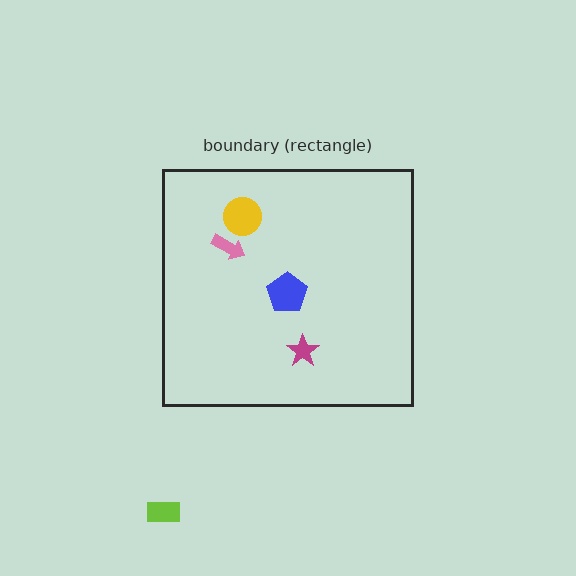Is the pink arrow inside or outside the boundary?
Inside.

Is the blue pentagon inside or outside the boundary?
Inside.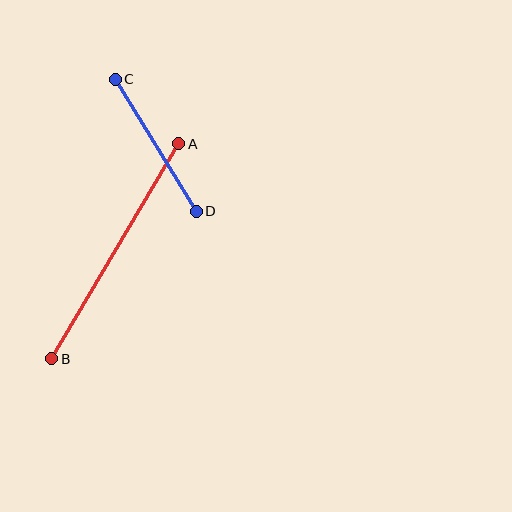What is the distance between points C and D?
The distance is approximately 155 pixels.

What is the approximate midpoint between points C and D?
The midpoint is at approximately (156, 145) pixels.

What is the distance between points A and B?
The distance is approximately 250 pixels.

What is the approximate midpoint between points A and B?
The midpoint is at approximately (115, 251) pixels.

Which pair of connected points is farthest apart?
Points A and B are farthest apart.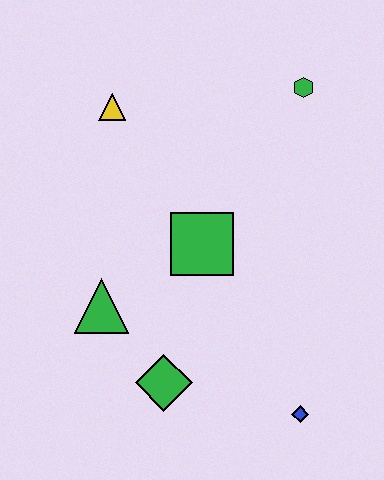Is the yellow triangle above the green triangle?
Yes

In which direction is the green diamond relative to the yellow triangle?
The green diamond is below the yellow triangle.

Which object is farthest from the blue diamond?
The yellow triangle is farthest from the blue diamond.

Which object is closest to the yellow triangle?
The green square is closest to the yellow triangle.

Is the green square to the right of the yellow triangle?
Yes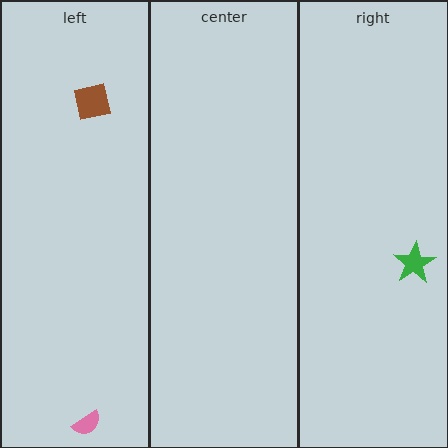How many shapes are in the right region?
1.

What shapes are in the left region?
The brown square, the pink semicircle.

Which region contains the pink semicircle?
The left region.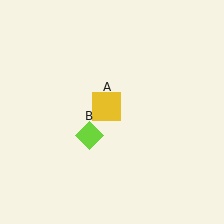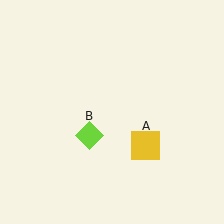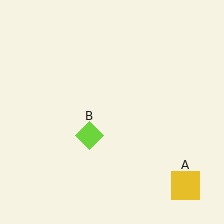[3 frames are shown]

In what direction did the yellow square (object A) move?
The yellow square (object A) moved down and to the right.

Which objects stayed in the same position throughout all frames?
Lime diamond (object B) remained stationary.